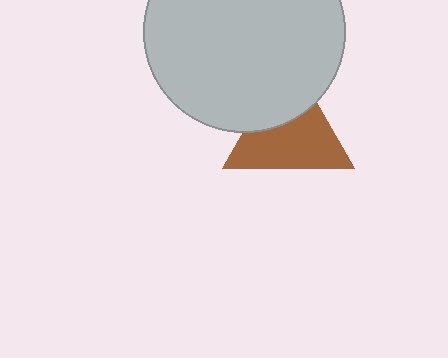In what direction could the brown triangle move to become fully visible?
The brown triangle could move down. That would shift it out from behind the light gray circle entirely.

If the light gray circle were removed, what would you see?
You would see the complete brown triangle.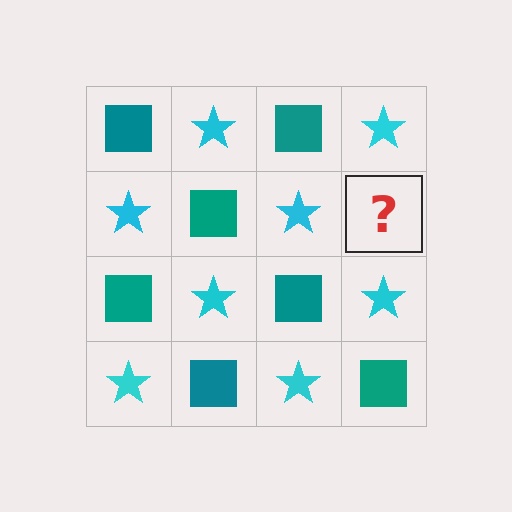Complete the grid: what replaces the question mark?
The question mark should be replaced with a teal square.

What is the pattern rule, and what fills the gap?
The rule is that it alternates teal square and cyan star in a checkerboard pattern. The gap should be filled with a teal square.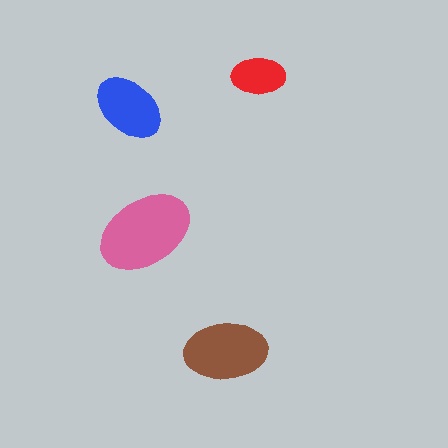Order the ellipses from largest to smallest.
the pink one, the brown one, the blue one, the red one.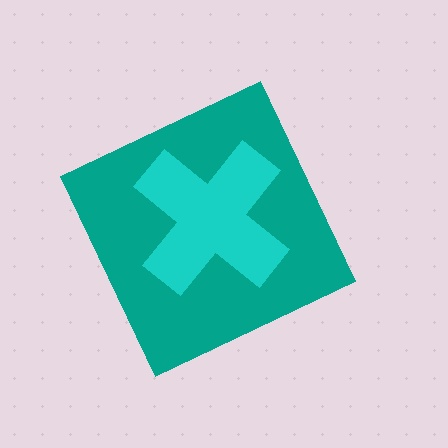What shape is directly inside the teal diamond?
The cyan cross.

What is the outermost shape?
The teal diamond.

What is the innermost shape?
The cyan cross.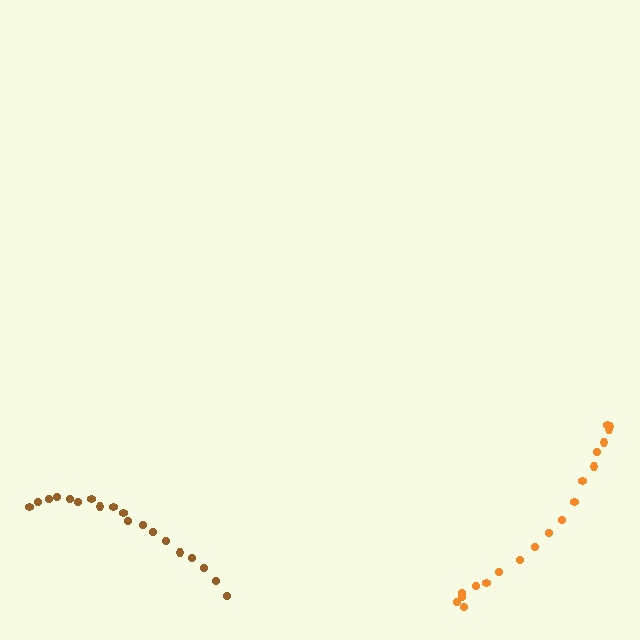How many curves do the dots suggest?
There are 2 distinct paths.